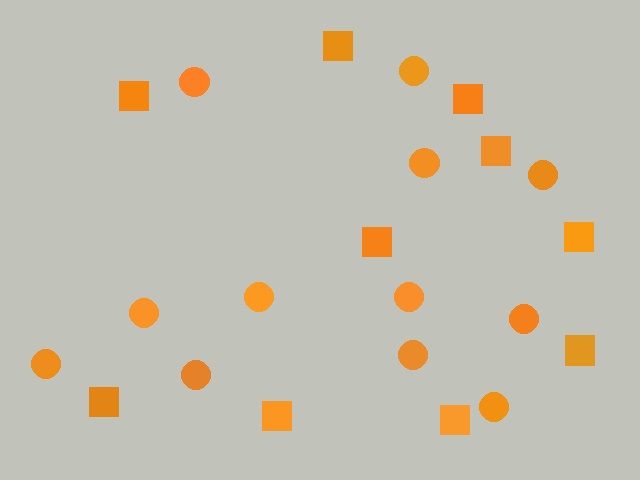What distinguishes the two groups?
There are 2 groups: one group of squares (10) and one group of circles (12).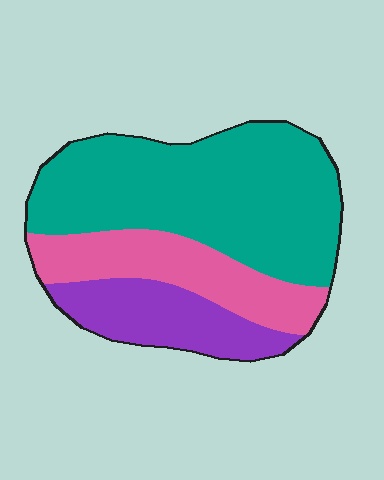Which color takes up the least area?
Purple, at roughly 20%.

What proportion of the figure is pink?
Pink takes up less than a quarter of the figure.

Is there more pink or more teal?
Teal.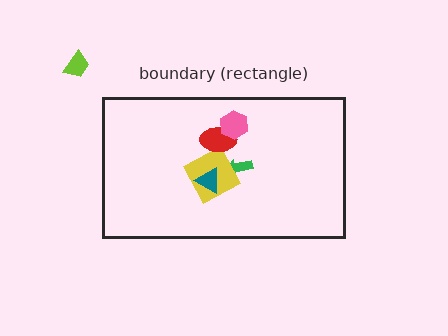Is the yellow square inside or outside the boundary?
Inside.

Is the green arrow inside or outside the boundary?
Inside.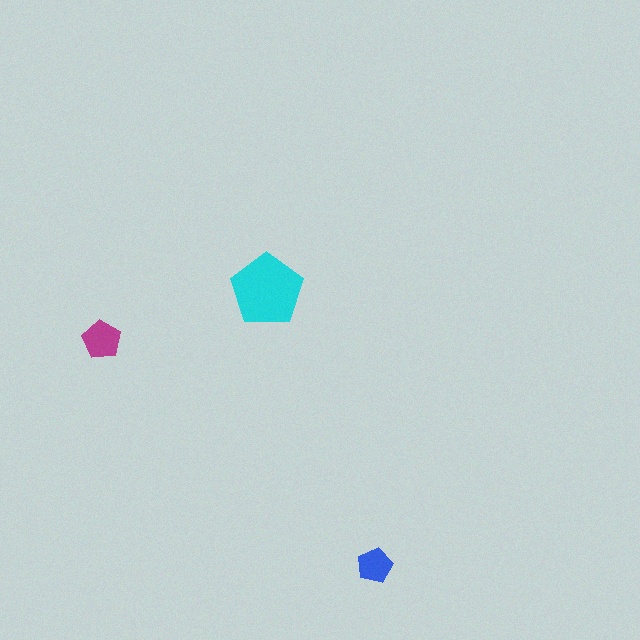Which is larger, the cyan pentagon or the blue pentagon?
The cyan one.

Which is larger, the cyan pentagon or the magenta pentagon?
The cyan one.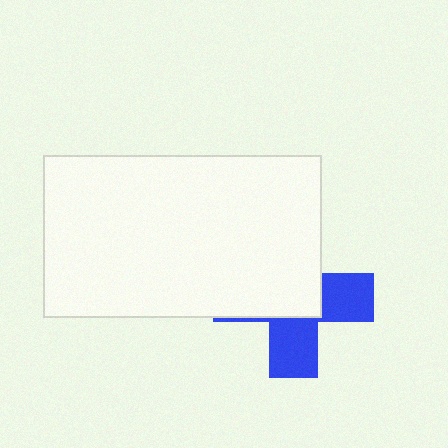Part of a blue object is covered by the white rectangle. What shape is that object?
It is a cross.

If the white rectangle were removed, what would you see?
You would see the complete blue cross.